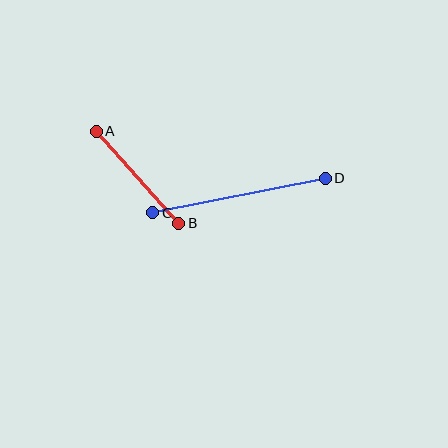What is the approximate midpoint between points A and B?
The midpoint is at approximately (137, 177) pixels.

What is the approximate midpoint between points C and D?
The midpoint is at approximately (239, 196) pixels.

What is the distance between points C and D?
The distance is approximately 176 pixels.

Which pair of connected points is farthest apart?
Points C and D are farthest apart.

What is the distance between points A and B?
The distance is approximately 123 pixels.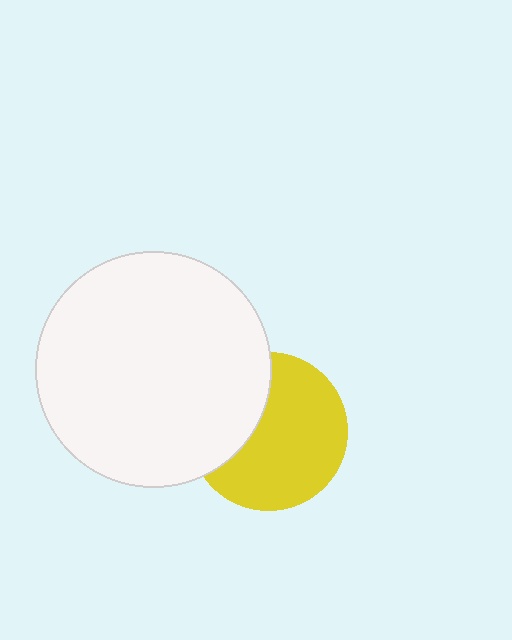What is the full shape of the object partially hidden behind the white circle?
The partially hidden object is a yellow circle.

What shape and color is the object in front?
The object in front is a white circle.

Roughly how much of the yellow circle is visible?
Most of it is visible (roughly 66%).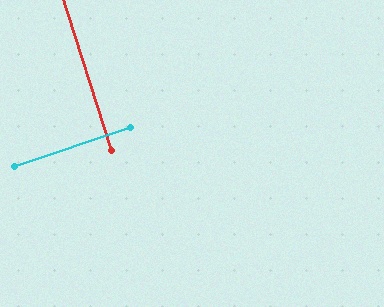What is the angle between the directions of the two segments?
Approximately 89 degrees.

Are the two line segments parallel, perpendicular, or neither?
Perpendicular — they meet at approximately 89°.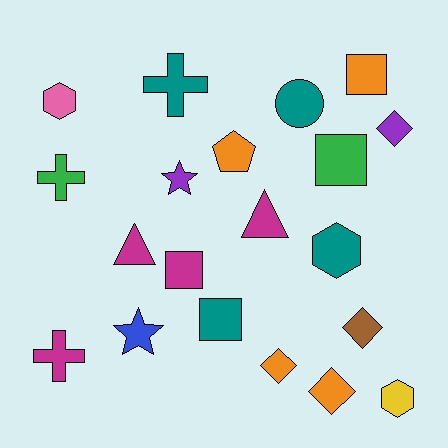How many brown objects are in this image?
There is 1 brown object.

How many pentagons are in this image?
There is 1 pentagon.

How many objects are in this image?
There are 20 objects.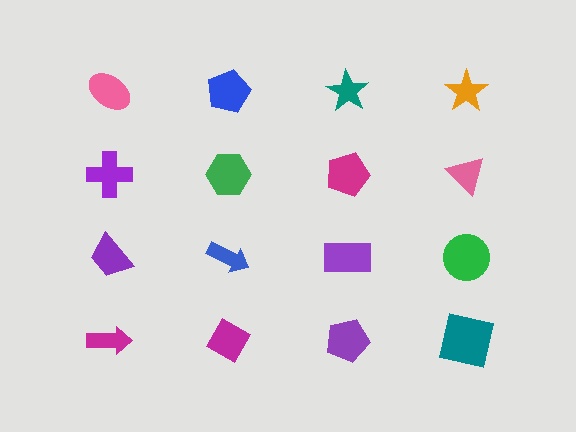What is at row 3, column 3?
A purple rectangle.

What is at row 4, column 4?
A teal square.